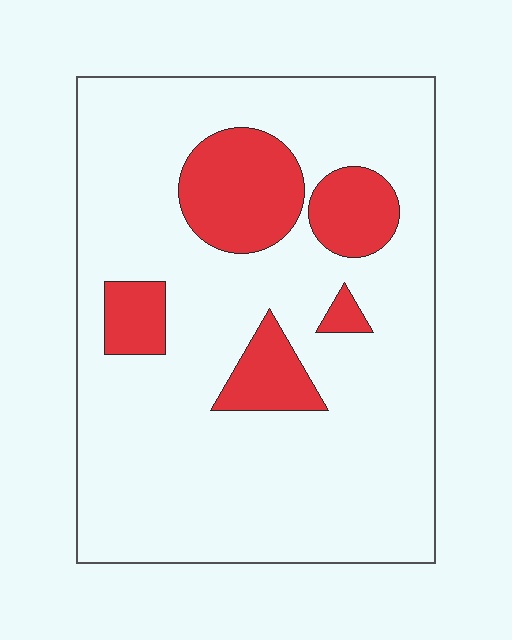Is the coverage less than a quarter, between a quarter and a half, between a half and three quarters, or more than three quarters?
Less than a quarter.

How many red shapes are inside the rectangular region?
5.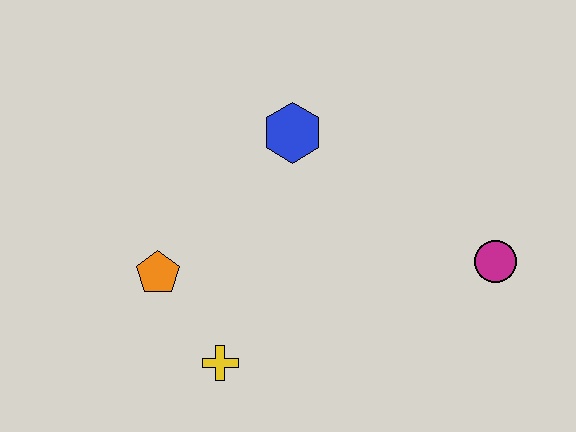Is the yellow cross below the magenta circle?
Yes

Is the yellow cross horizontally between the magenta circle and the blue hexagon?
No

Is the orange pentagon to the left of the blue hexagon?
Yes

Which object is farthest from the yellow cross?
The magenta circle is farthest from the yellow cross.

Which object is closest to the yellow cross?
The orange pentagon is closest to the yellow cross.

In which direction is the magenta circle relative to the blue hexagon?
The magenta circle is to the right of the blue hexagon.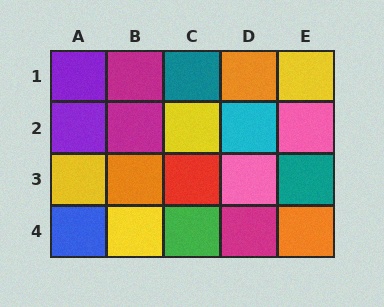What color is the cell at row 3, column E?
Teal.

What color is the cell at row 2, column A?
Purple.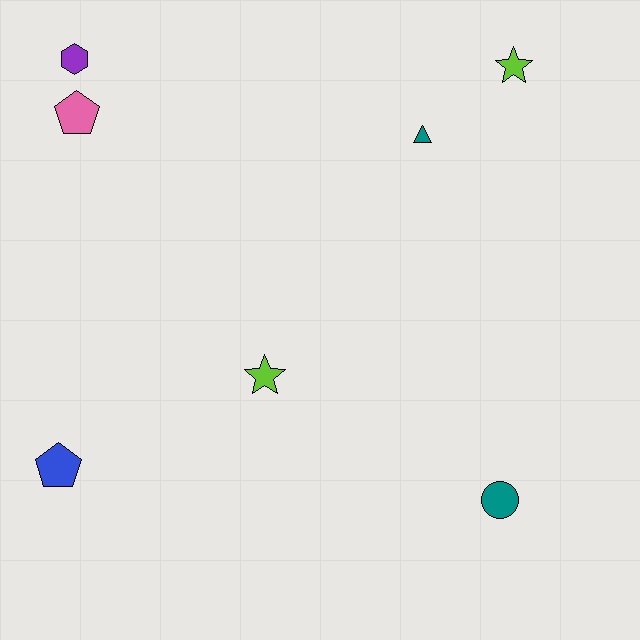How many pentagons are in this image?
There are 2 pentagons.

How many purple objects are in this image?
There is 1 purple object.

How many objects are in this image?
There are 7 objects.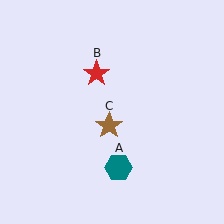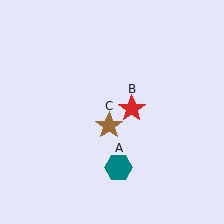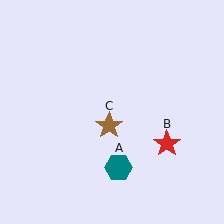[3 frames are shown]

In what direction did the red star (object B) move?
The red star (object B) moved down and to the right.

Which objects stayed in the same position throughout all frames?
Teal hexagon (object A) and brown star (object C) remained stationary.